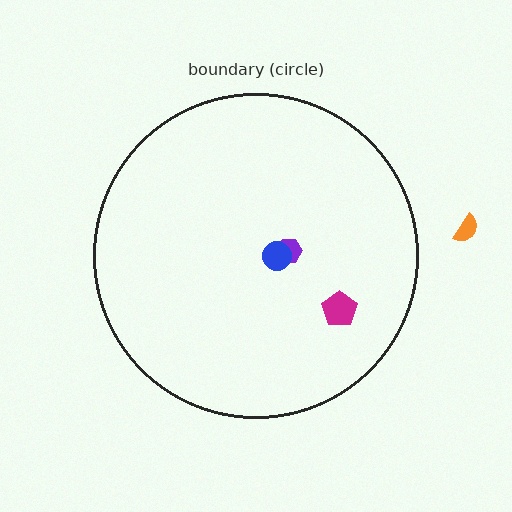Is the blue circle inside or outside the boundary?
Inside.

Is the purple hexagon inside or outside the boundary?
Inside.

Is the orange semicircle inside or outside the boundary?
Outside.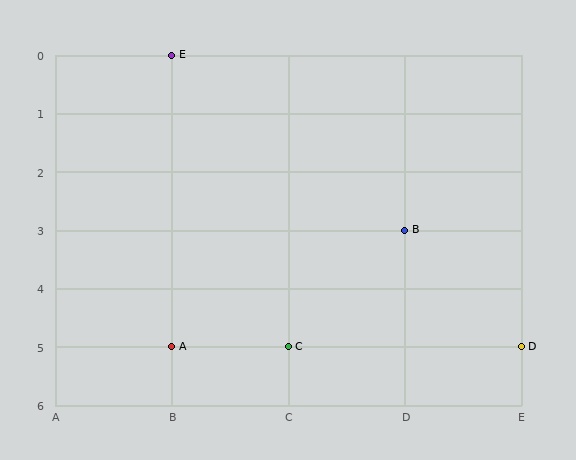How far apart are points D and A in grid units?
Points D and A are 3 columns apart.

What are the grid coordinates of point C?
Point C is at grid coordinates (C, 5).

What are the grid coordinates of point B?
Point B is at grid coordinates (D, 3).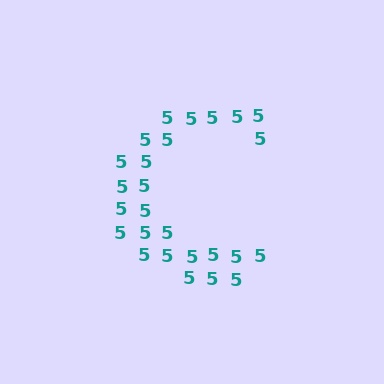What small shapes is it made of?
It is made of small digit 5's.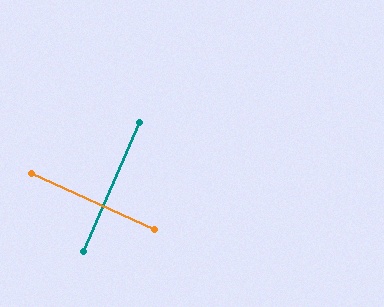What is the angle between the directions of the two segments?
Approximately 89 degrees.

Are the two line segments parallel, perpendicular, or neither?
Perpendicular — they meet at approximately 89°.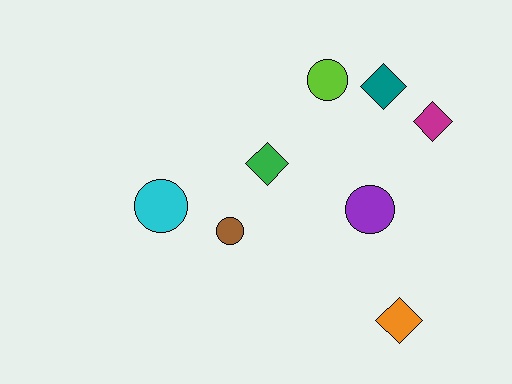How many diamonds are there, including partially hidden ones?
There are 4 diamonds.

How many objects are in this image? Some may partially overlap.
There are 8 objects.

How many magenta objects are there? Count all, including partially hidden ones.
There is 1 magenta object.